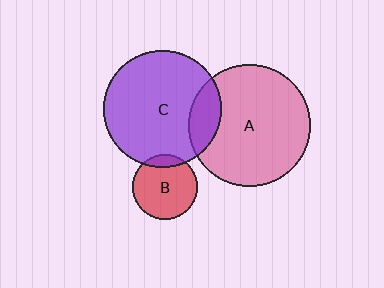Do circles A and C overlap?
Yes.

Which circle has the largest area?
Circle A (pink).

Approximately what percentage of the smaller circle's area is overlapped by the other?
Approximately 15%.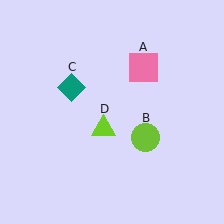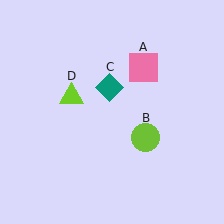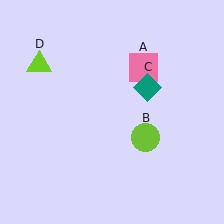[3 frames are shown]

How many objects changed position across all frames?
2 objects changed position: teal diamond (object C), lime triangle (object D).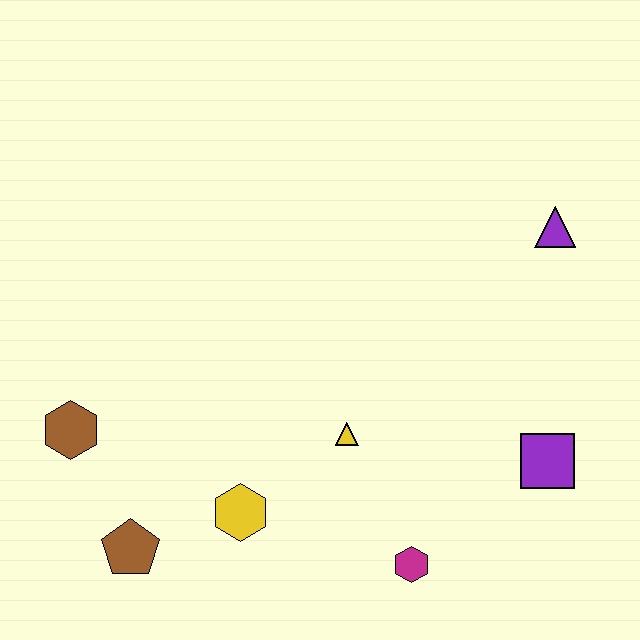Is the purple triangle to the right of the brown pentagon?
Yes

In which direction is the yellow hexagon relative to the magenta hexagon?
The yellow hexagon is to the left of the magenta hexagon.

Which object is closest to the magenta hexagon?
The yellow triangle is closest to the magenta hexagon.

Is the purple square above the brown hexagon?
No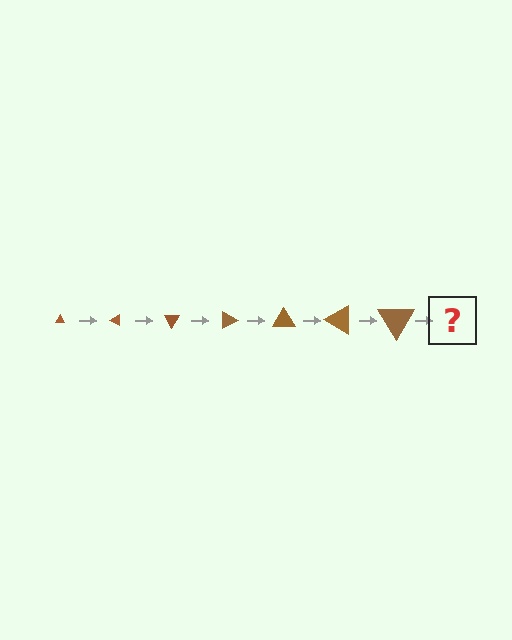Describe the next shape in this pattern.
It should be a triangle, larger than the previous one and rotated 210 degrees from the start.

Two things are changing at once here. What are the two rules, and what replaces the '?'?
The two rules are that the triangle grows larger each step and it rotates 30 degrees each step. The '?' should be a triangle, larger than the previous one and rotated 210 degrees from the start.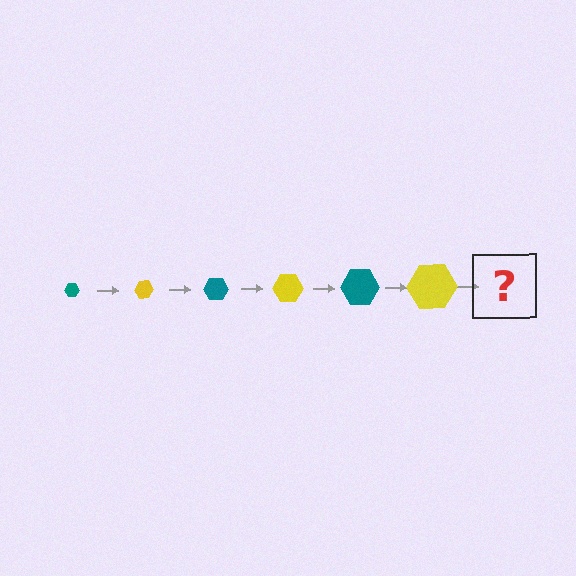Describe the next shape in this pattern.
It should be a teal hexagon, larger than the previous one.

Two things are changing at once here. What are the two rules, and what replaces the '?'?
The two rules are that the hexagon grows larger each step and the color cycles through teal and yellow. The '?' should be a teal hexagon, larger than the previous one.